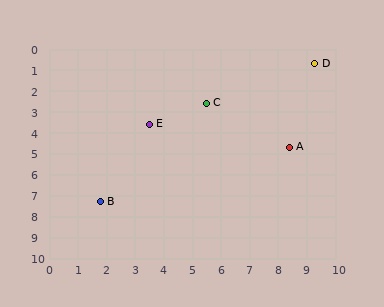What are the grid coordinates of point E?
Point E is at approximately (3.5, 3.6).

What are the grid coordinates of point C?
Point C is at approximately (5.5, 2.6).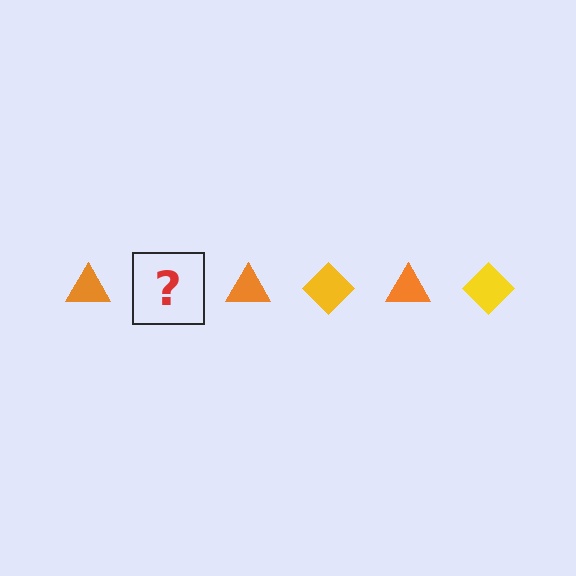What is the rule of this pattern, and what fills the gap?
The rule is that the pattern alternates between orange triangle and yellow diamond. The gap should be filled with a yellow diamond.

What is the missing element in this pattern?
The missing element is a yellow diamond.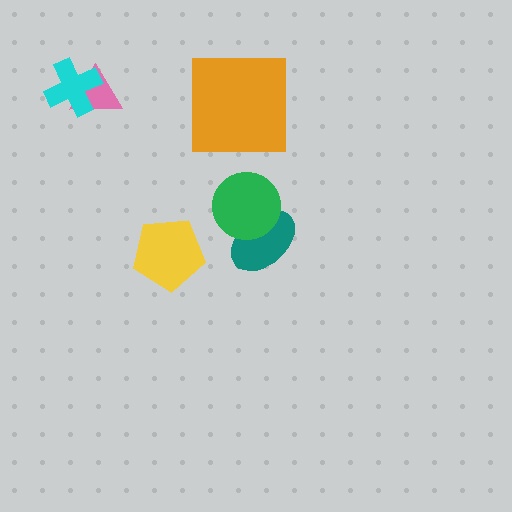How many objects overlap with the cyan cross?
1 object overlaps with the cyan cross.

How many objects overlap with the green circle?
1 object overlaps with the green circle.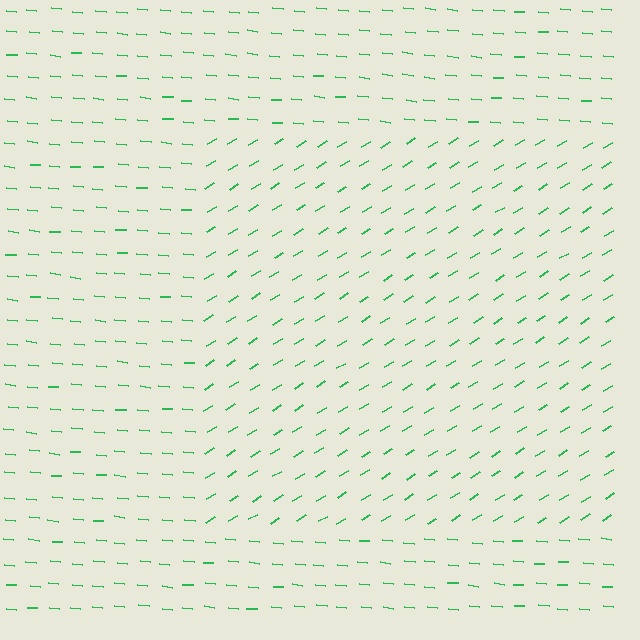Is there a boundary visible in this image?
Yes, there is a texture boundary formed by a change in line orientation.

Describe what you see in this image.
The image is filled with small green line segments. A rectangle region in the image has lines oriented differently from the surrounding lines, creating a visible texture boundary.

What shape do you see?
I see a rectangle.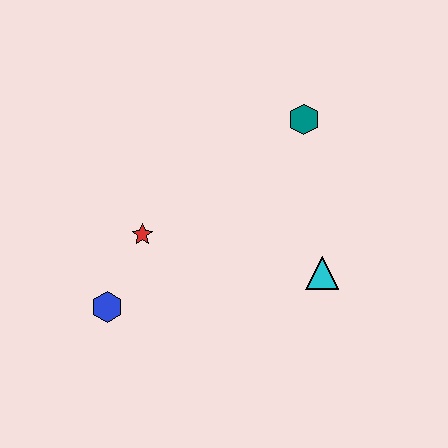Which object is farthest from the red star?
The teal hexagon is farthest from the red star.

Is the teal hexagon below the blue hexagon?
No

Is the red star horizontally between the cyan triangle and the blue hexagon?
Yes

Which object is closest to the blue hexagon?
The red star is closest to the blue hexagon.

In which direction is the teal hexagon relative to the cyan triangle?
The teal hexagon is above the cyan triangle.